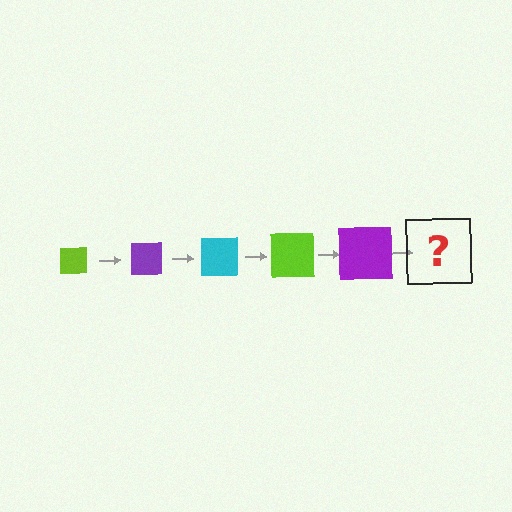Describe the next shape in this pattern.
It should be a cyan square, larger than the previous one.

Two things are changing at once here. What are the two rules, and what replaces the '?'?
The two rules are that the square grows larger each step and the color cycles through lime, purple, and cyan. The '?' should be a cyan square, larger than the previous one.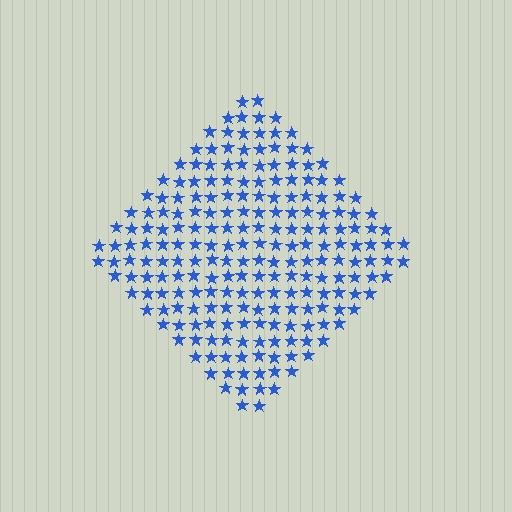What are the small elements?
The small elements are stars.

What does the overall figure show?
The overall figure shows a diamond.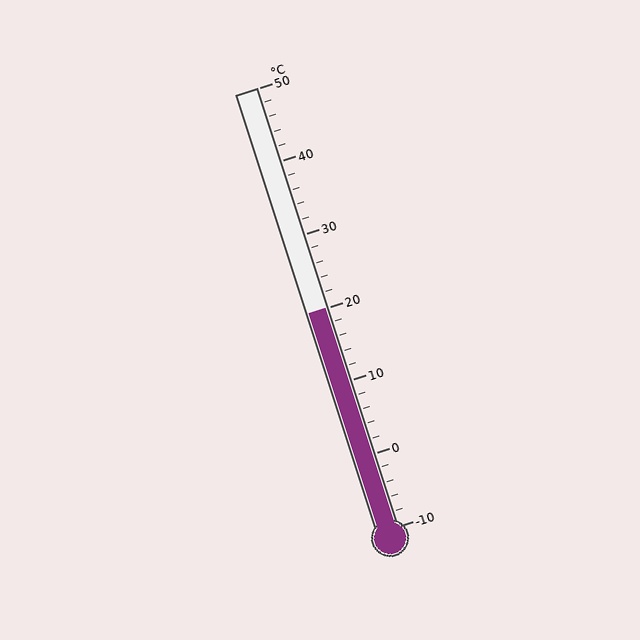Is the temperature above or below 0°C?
The temperature is above 0°C.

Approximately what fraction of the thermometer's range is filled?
The thermometer is filled to approximately 50% of its range.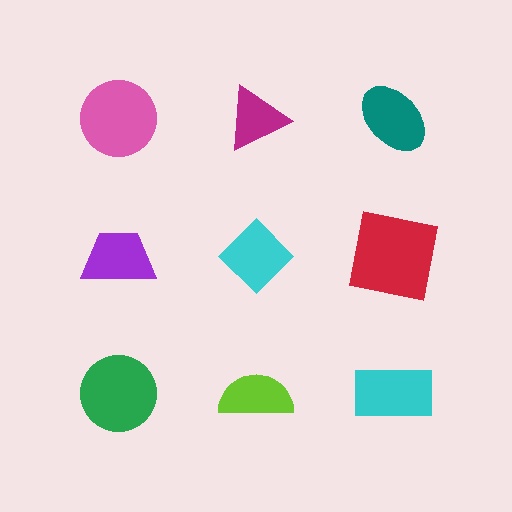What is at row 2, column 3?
A red square.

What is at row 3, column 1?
A green circle.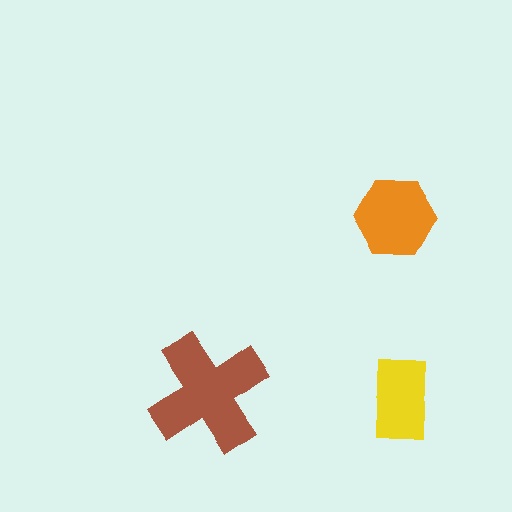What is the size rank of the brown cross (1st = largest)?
1st.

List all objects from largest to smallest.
The brown cross, the orange hexagon, the yellow rectangle.